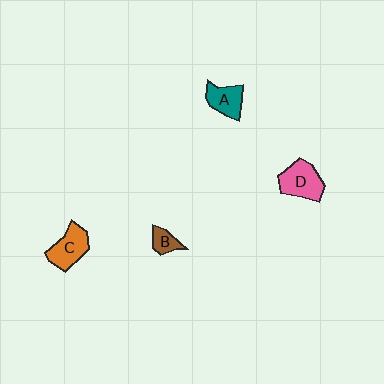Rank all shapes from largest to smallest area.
From largest to smallest: D (pink), C (orange), A (teal), B (brown).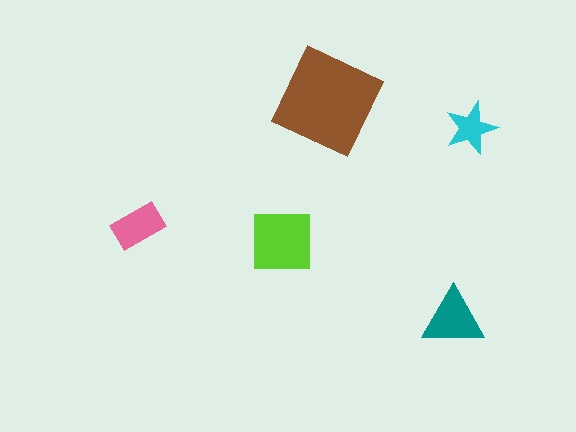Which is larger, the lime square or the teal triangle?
The lime square.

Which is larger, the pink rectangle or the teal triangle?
The teal triangle.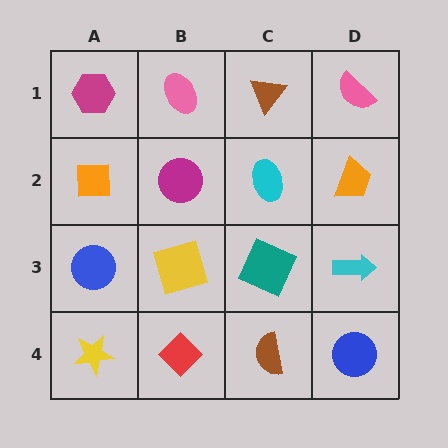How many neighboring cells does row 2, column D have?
3.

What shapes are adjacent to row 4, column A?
A blue circle (row 3, column A), a red diamond (row 4, column B).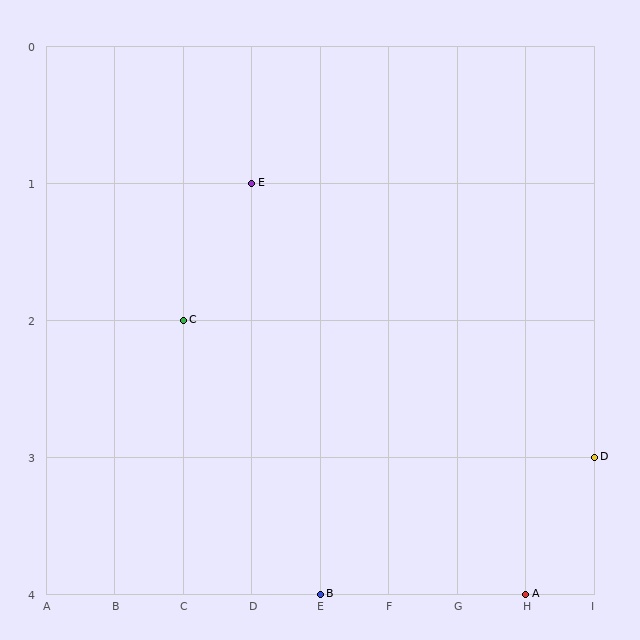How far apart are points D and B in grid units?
Points D and B are 4 columns and 1 row apart (about 4.1 grid units diagonally).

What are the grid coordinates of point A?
Point A is at grid coordinates (H, 4).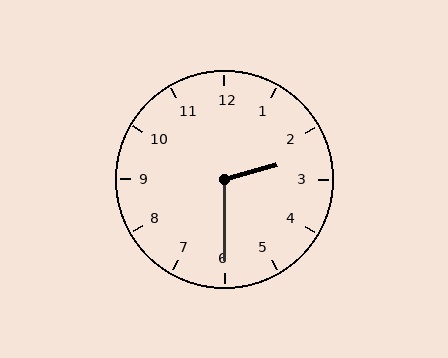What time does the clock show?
2:30.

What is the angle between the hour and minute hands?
Approximately 105 degrees.